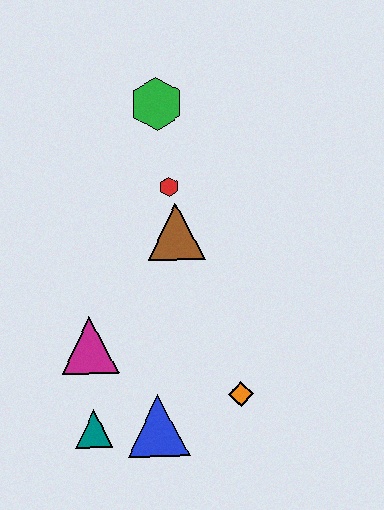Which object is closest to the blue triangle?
The teal triangle is closest to the blue triangle.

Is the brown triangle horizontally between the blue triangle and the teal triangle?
No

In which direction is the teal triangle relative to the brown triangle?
The teal triangle is below the brown triangle.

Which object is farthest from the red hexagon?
The teal triangle is farthest from the red hexagon.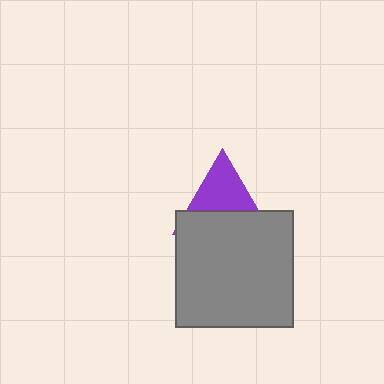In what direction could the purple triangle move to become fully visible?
The purple triangle could move up. That would shift it out from behind the gray square entirely.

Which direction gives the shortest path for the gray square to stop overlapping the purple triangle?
Moving down gives the shortest separation.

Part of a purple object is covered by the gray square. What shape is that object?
It is a triangle.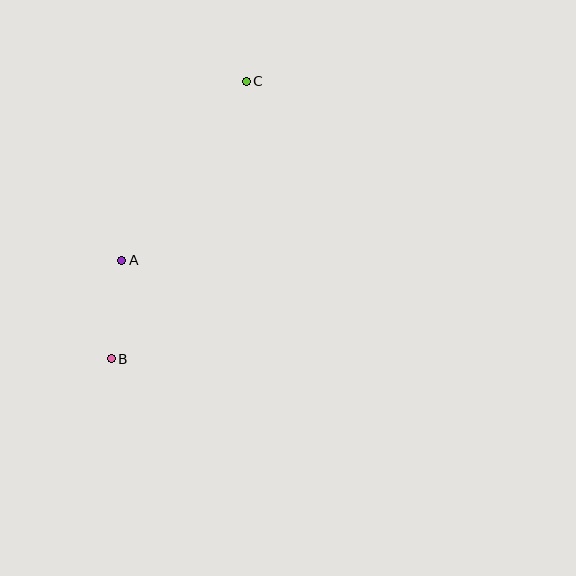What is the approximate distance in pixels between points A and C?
The distance between A and C is approximately 218 pixels.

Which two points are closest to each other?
Points A and B are closest to each other.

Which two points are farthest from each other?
Points B and C are farthest from each other.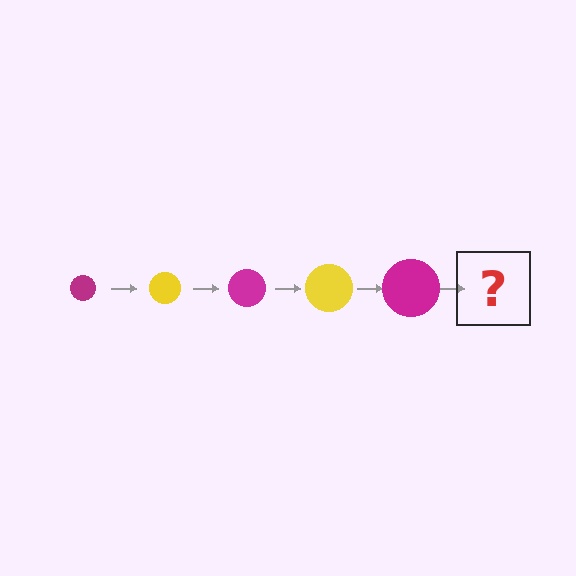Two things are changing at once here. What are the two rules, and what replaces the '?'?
The two rules are that the circle grows larger each step and the color cycles through magenta and yellow. The '?' should be a yellow circle, larger than the previous one.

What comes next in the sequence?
The next element should be a yellow circle, larger than the previous one.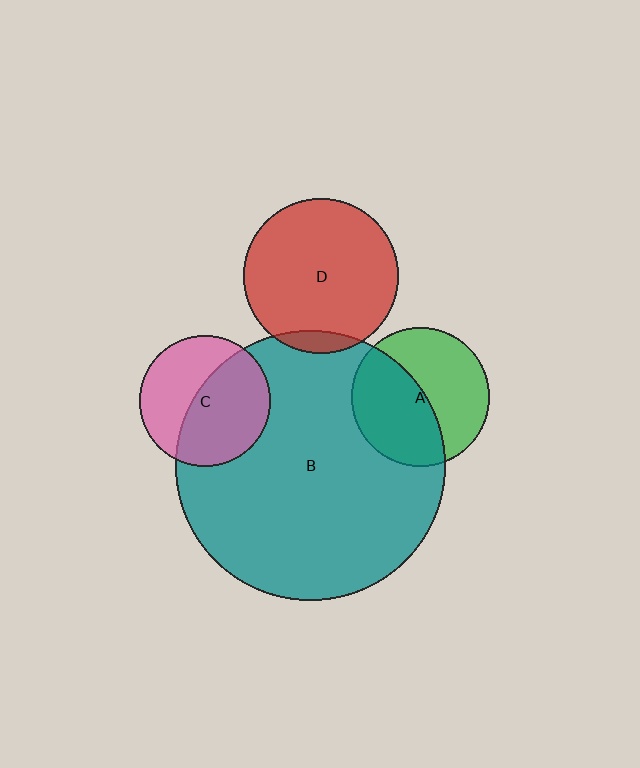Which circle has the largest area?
Circle B (teal).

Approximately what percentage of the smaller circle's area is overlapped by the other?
Approximately 55%.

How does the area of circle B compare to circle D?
Approximately 3.0 times.